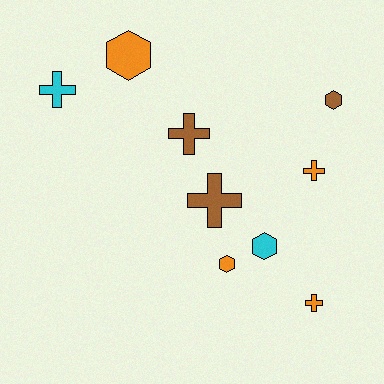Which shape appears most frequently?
Cross, with 5 objects.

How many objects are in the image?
There are 9 objects.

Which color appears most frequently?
Orange, with 4 objects.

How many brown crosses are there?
There are 2 brown crosses.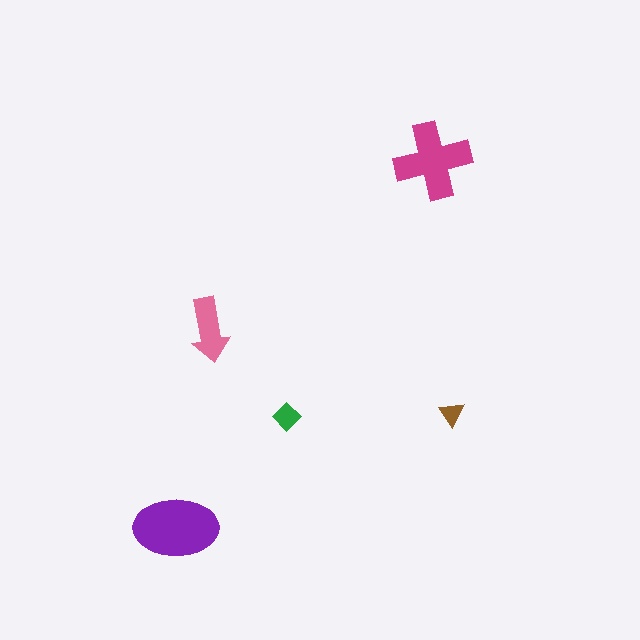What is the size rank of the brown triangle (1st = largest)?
5th.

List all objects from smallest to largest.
The brown triangle, the green diamond, the pink arrow, the magenta cross, the purple ellipse.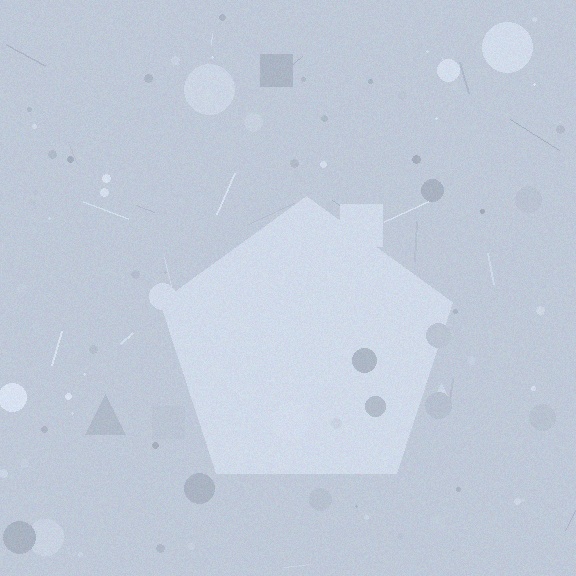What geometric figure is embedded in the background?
A pentagon is embedded in the background.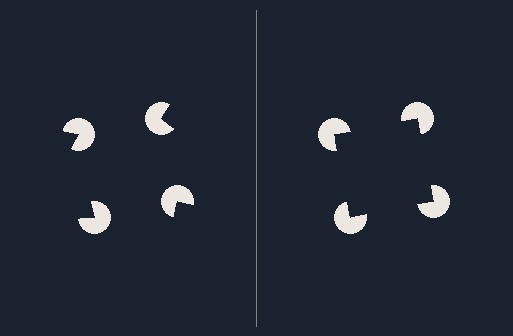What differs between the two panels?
The pac-man discs are positioned identically on both sides; only the wedge orientations differ. On the right they align to a square; on the left they are misaligned.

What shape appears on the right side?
An illusory square.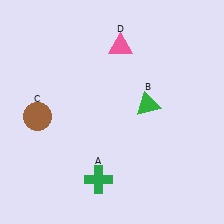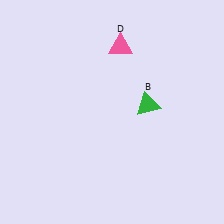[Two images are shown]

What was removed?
The green cross (A), the brown circle (C) were removed in Image 2.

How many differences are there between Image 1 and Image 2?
There are 2 differences between the two images.